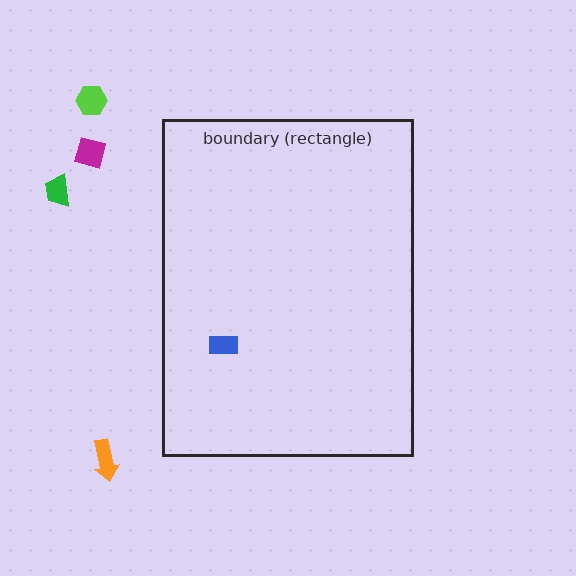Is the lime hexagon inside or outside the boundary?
Outside.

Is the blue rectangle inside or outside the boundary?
Inside.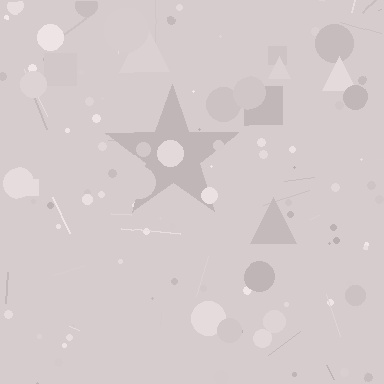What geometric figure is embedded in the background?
A star is embedded in the background.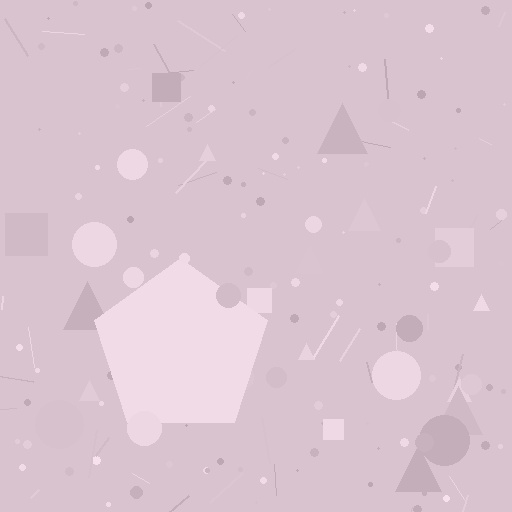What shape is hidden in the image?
A pentagon is hidden in the image.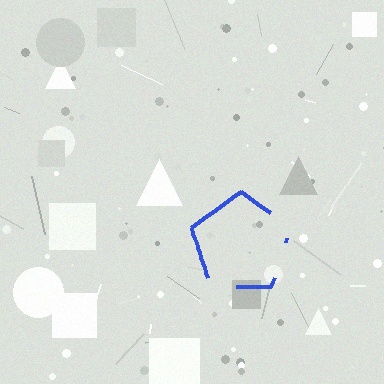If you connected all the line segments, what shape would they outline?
They would outline a pentagon.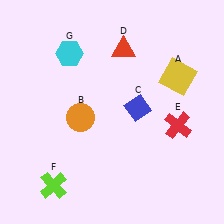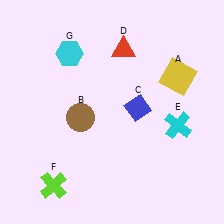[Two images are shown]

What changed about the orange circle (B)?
In Image 1, B is orange. In Image 2, it changed to brown.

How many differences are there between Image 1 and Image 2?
There are 2 differences between the two images.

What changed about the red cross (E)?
In Image 1, E is red. In Image 2, it changed to cyan.